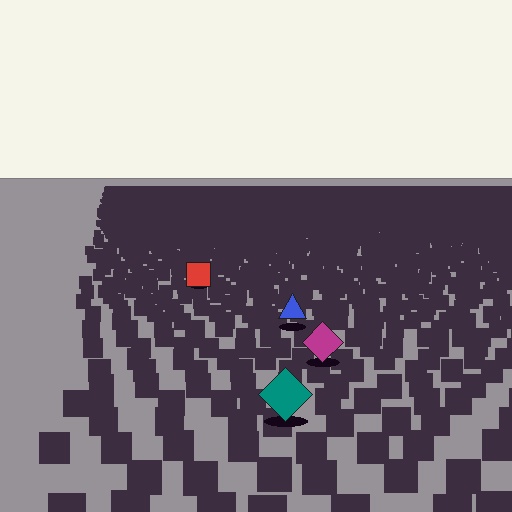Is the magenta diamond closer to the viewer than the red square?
Yes. The magenta diamond is closer — you can tell from the texture gradient: the ground texture is coarser near it.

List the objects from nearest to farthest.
From nearest to farthest: the teal diamond, the magenta diamond, the blue triangle, the red square.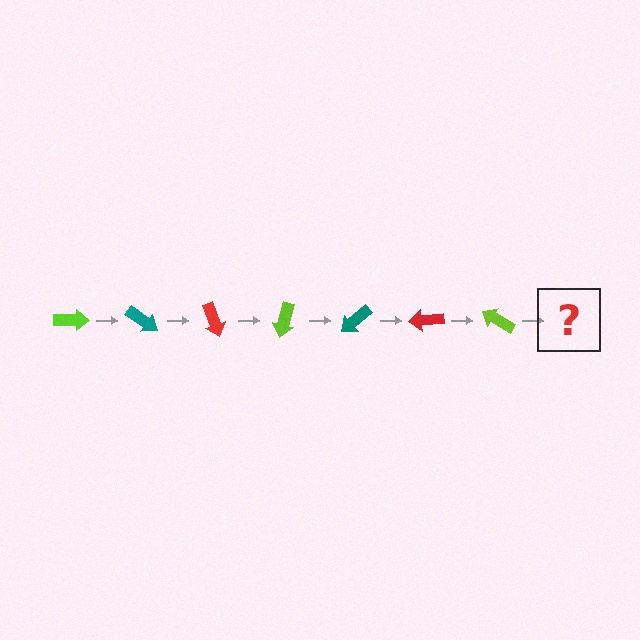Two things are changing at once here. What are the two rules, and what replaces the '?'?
The two rules are that it rotates 35 degrees each step and the color cycles through lime, teal, and red. The '?' should be a teal arrow, rotated 245 degrees from the start.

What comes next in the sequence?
The next element should be a teal arrow, rotated 245 degrees from the start.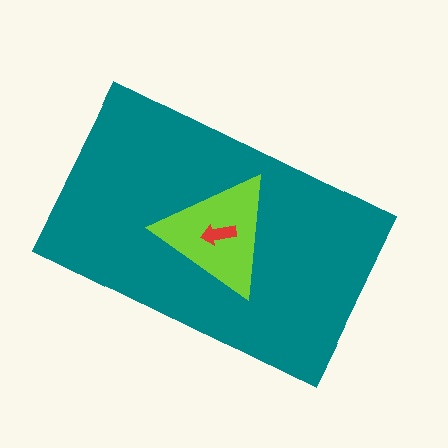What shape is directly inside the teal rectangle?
The lime triangle.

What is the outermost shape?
The teal rectangle.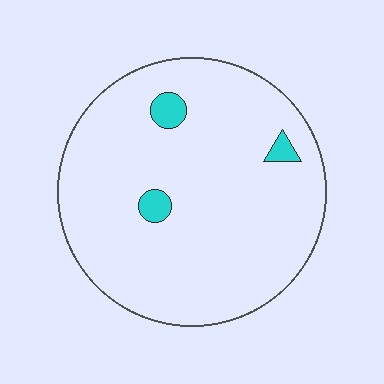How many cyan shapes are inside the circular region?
3.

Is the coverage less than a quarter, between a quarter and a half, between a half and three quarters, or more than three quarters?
Less than a quarter.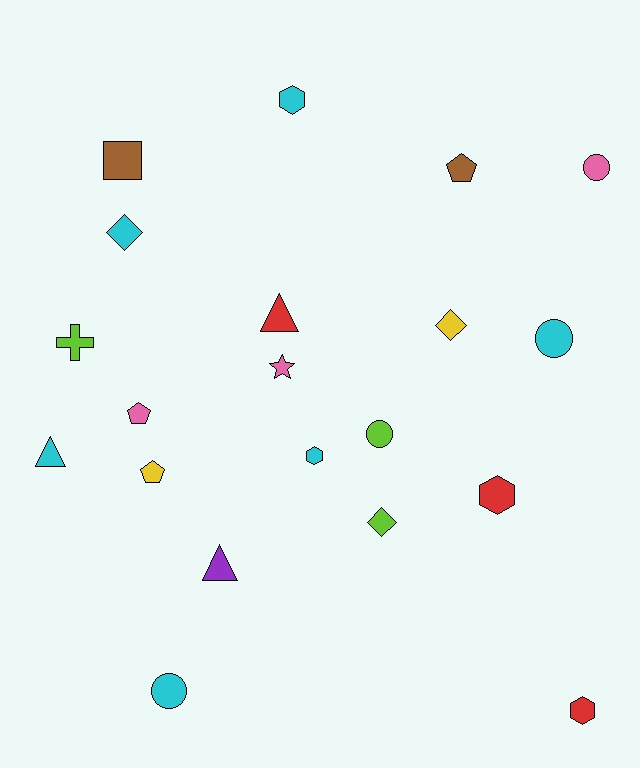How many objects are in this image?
There are 20 objects.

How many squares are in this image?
There is 1 square.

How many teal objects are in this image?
There are no teal objects.